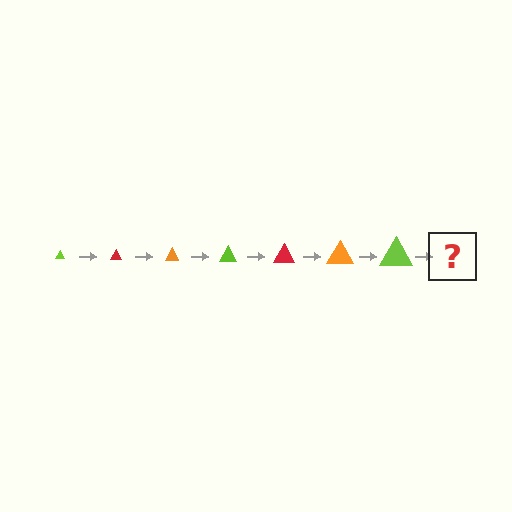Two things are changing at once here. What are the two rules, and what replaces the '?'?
The two rules are that the triangle grows larger each step and the color cycles through lime, red, and orange. The '?' should be a red triangle, larger than the previous one.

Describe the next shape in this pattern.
It should be a red triangle, larger than the previous one.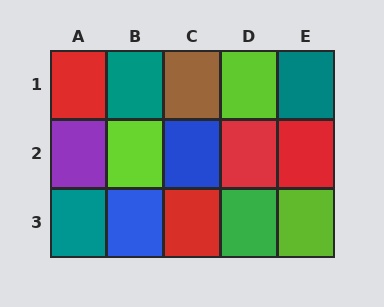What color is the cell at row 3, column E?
Lime.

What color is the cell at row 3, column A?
Teal.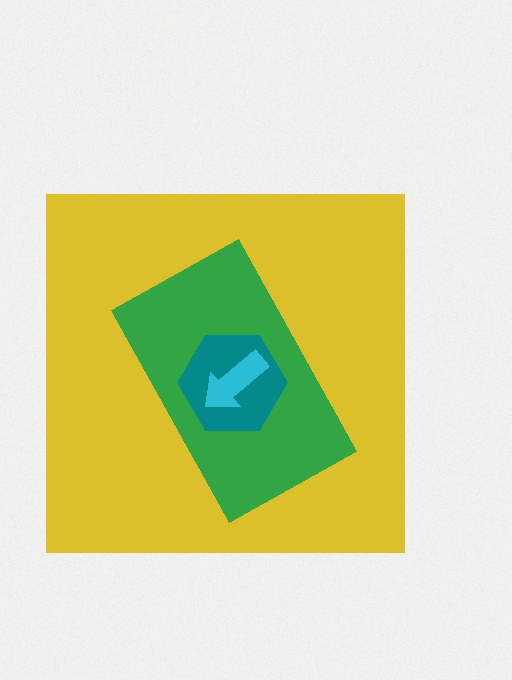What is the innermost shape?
The cyan arrow.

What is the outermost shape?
The yellow square.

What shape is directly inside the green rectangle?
The teal hexagon.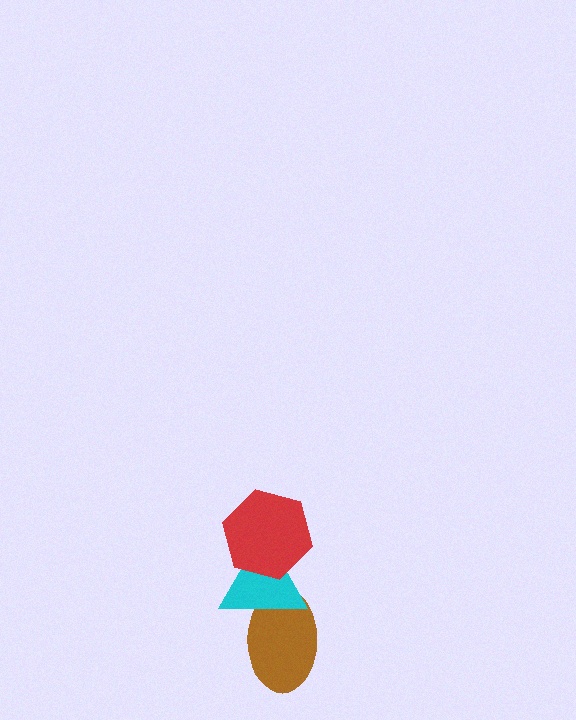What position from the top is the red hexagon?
The red hexagon is 1st from the top.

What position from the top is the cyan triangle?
The cyan triangle is 2nd from the top.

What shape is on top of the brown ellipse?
The cyan triangle is on top of the brown ellipse.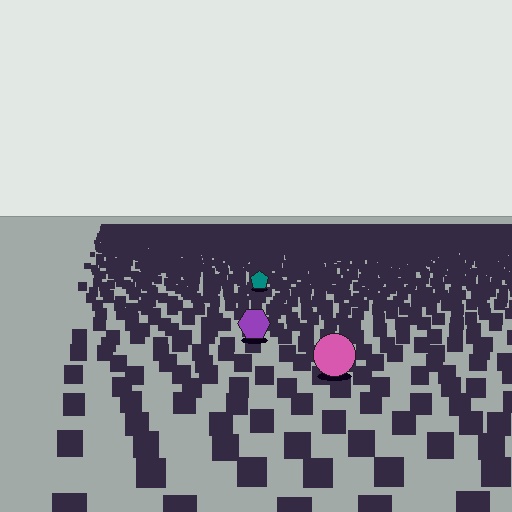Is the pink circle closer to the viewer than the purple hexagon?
Yes. The pink circle is closer — you can tell from the texture gradient: the ground texture is coarser near it.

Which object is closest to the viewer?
The pink circle is closest. The texture marks near it are larger and more spread out.